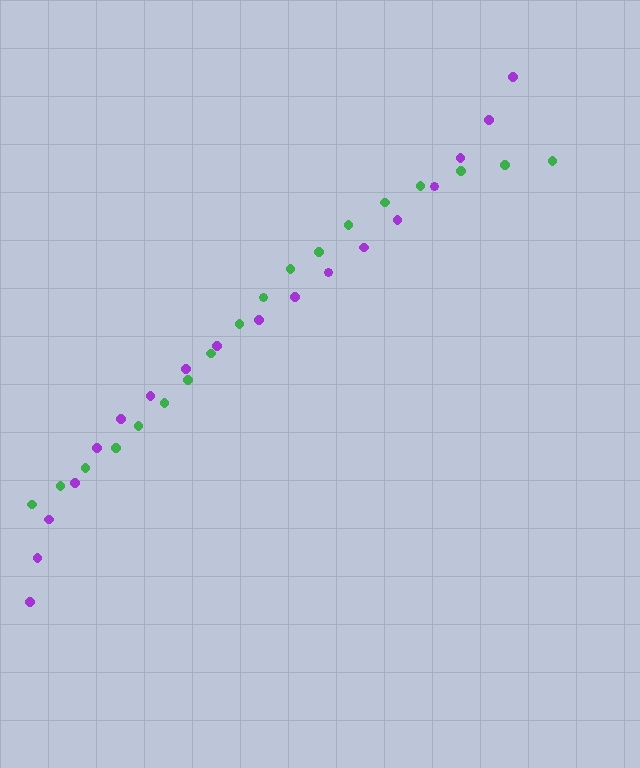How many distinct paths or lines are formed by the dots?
There are 2 distinct paths.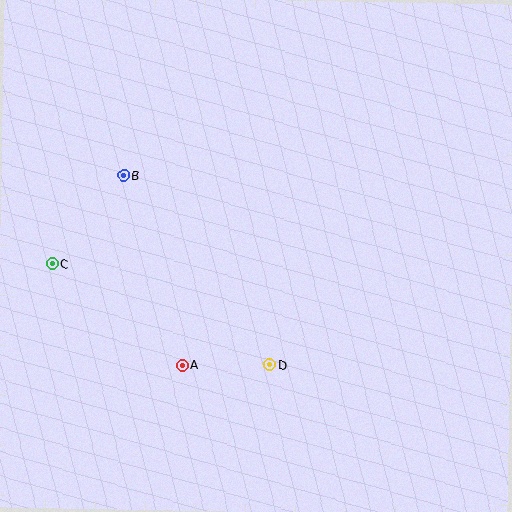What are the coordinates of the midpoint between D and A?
The midpoint between D and A is at (226, 365).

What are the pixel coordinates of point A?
Point A is at (182, 365).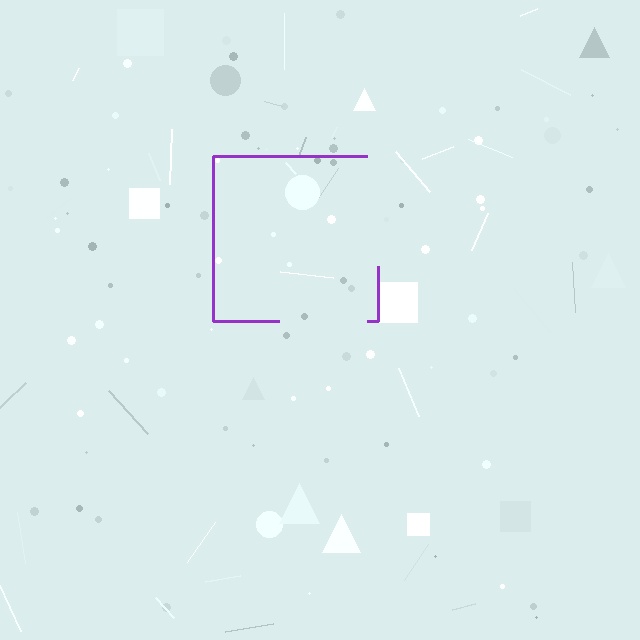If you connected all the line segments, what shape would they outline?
They would outline a square.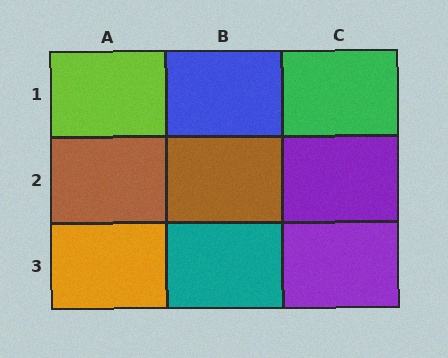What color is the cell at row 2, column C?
Purple.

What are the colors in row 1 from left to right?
Lime, blue, green.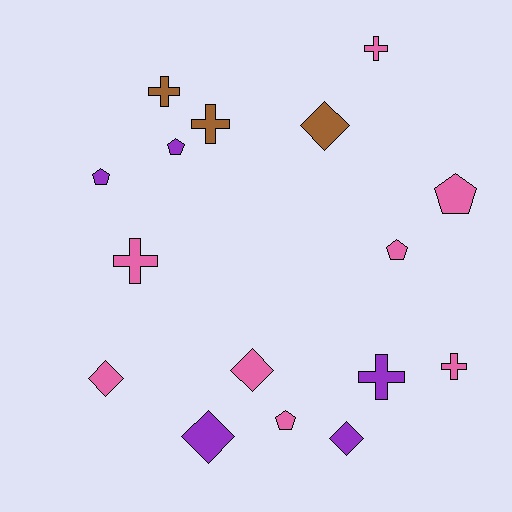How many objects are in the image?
There are 16 objects.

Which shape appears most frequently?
Cross, with 6 objects.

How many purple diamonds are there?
There are 2 purple diamonds.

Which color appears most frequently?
Pink, with 8 objects.